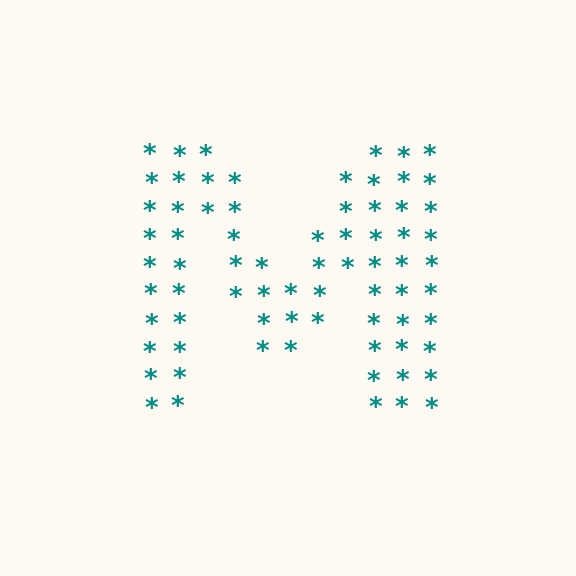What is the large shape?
The large shape is the letter M.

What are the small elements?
The small elements are asterisks.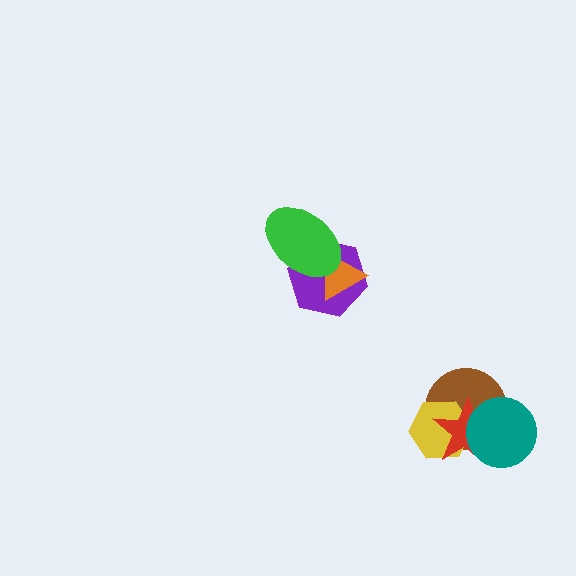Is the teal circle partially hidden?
No, no other shape covers it.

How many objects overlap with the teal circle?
3 objects overlap with the teal circle.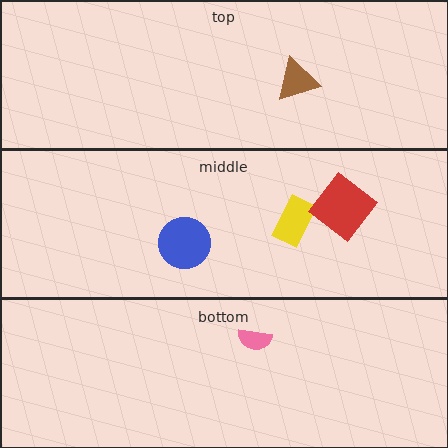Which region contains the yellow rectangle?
The middle region.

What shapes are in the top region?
The brown triangle.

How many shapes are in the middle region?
3.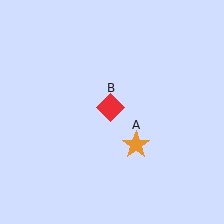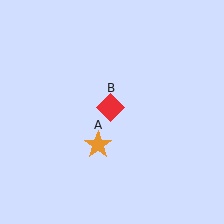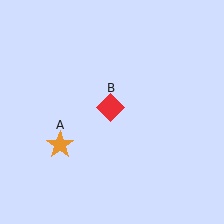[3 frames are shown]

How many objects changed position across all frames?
1 object changed position: orange star (object A).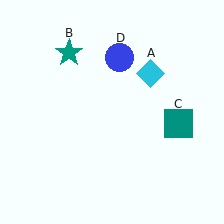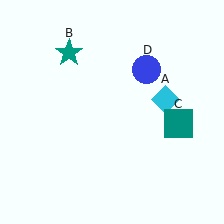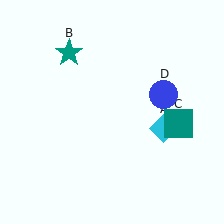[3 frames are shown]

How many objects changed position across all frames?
2 objects changed position: cyan diamond (object A), blue circle (object D).